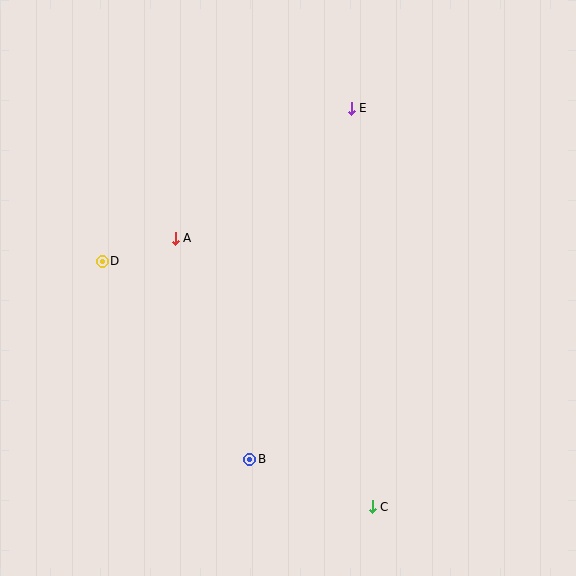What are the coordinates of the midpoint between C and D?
The midpoint between C and D is at (237, 384).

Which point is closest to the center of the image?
Point A at (175, 238) is closest to the center.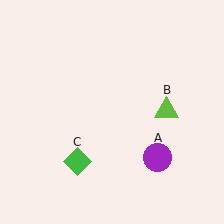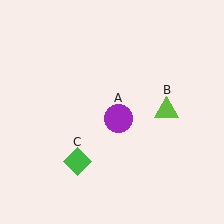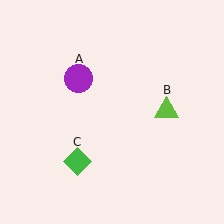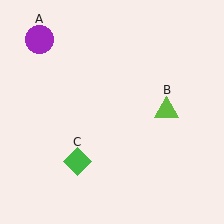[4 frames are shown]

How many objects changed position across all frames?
1 object changed position: purple circle (object A).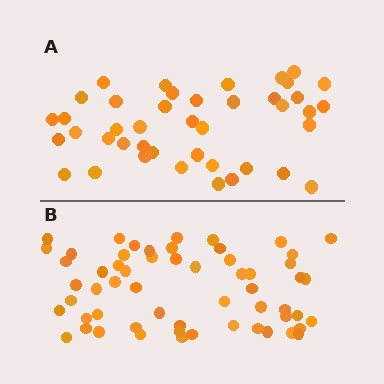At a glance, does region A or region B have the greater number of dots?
Region B (the bottom region) has more dots.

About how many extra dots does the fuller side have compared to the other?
Region B has approximately 15 more dots than region A.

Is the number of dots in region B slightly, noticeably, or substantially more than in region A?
Region B has noticeably more, but not dramatically so. The ratio is roughly 1.4 to 1.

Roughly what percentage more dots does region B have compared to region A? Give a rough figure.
About 40% more.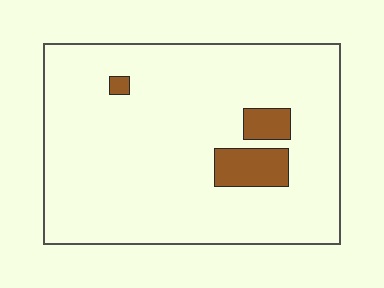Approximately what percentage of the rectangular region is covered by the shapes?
Approximately 10%.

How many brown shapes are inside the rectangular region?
3.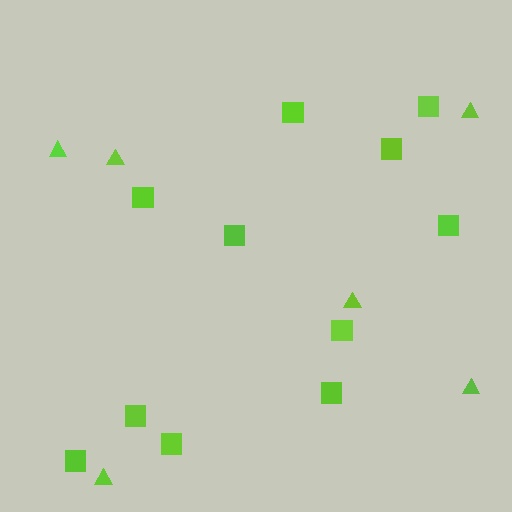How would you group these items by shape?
There are 2 groups: one group of squares (11) and one group of triangles (6).